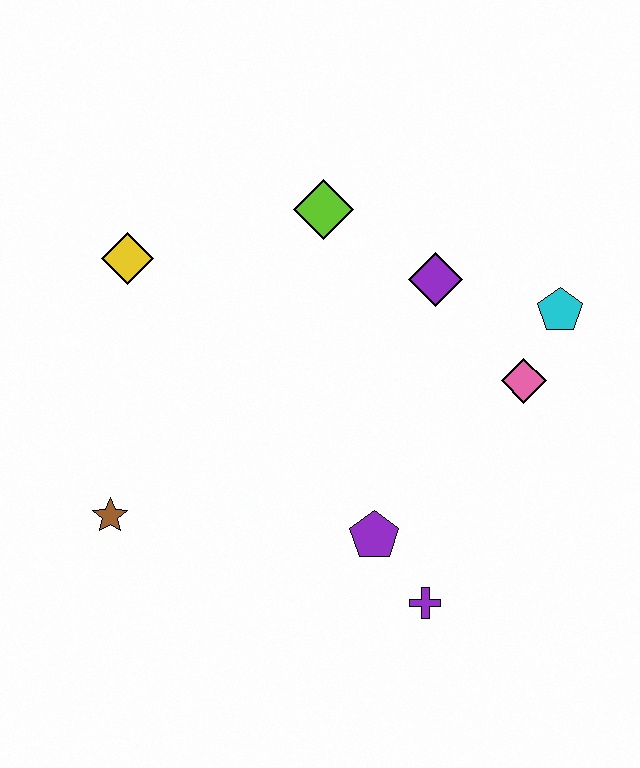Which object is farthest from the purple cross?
The yellow diamond is farthest from the purple cross.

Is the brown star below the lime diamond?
Yes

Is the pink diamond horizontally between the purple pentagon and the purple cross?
No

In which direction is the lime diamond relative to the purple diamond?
The lime diamond is to the left of the purple diamond.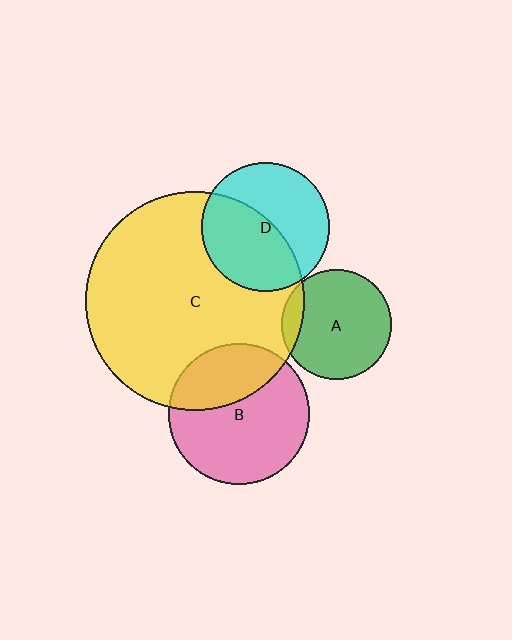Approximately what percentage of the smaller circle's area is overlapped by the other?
Approximately 35%.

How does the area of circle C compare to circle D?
Approximately 2.9 times.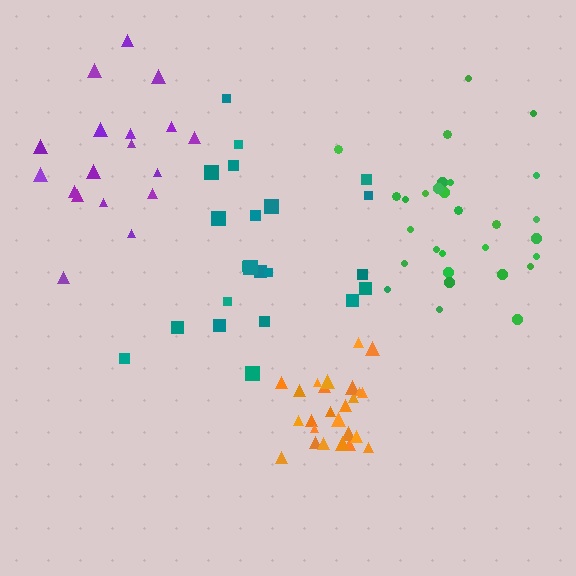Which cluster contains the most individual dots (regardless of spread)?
Green (29).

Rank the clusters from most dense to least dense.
orange, green, purple, teal.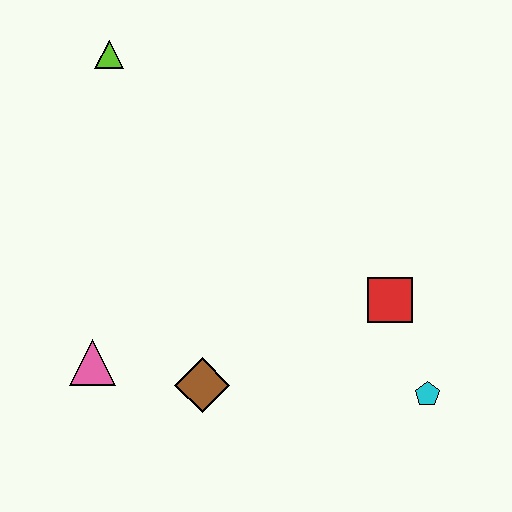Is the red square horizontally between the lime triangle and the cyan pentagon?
Yes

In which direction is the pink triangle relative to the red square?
The pink triangle is to the left of the red square.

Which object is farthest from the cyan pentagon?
The lime triangle is farthest from the cyan pentagon.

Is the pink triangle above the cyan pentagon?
Yes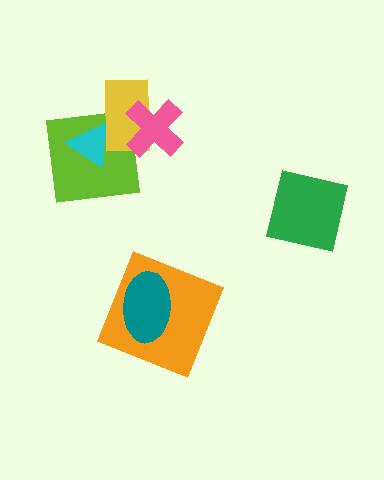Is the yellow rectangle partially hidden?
Yes, it is partially covered by another shape.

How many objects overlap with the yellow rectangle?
3 objects overlap with the yellow rectangle.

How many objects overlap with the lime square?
2 objects overlap with the lime square.